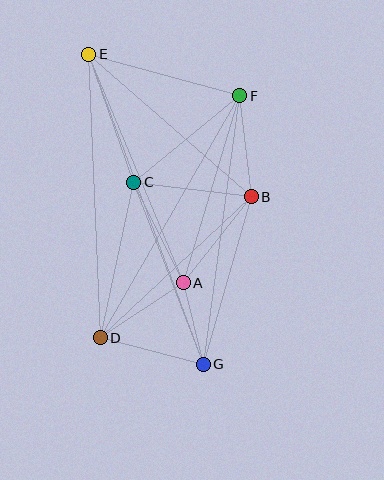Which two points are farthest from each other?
Points E and G are farthest from each other.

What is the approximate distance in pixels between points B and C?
The distance between B and C is approximately 118 pixels.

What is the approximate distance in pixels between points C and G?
The distance between C and G is approximately 195 pixels.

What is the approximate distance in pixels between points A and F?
The distance between A and F is approximately 195 pixels.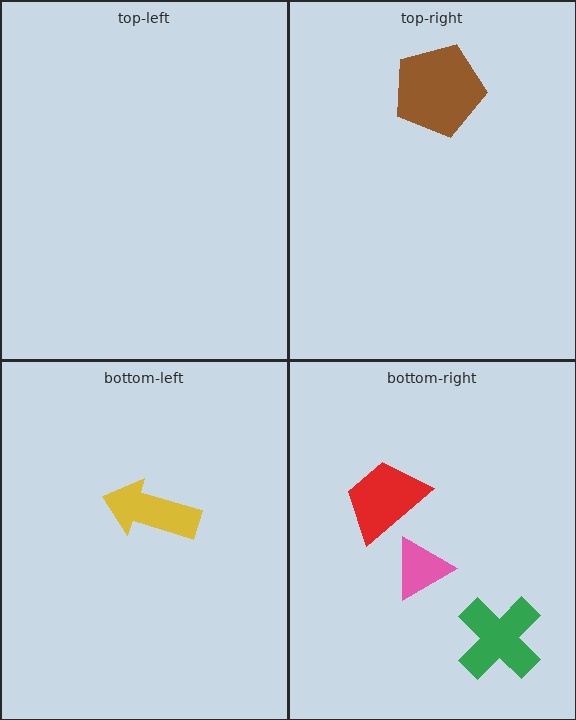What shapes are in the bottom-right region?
The pink triangle, the red trapezoid, the green cross.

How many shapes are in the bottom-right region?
3.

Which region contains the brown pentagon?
The top-right region.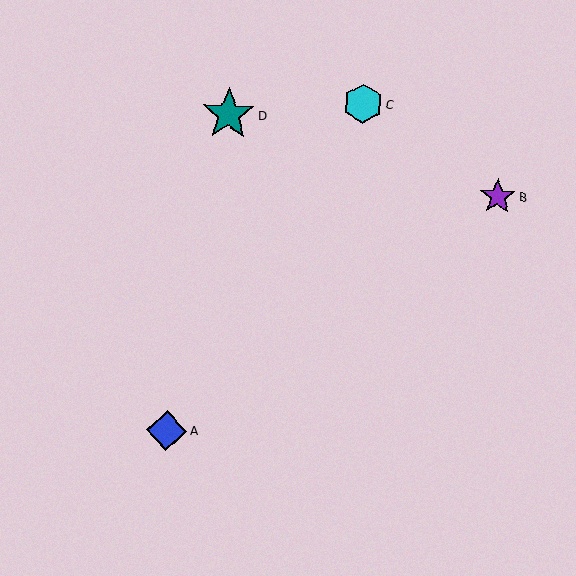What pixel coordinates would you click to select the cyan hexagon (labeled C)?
Click at (363, 104) to select the cyan hexagon C.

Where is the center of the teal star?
The center of the teal star is at (229, 114).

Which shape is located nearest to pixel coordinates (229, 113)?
The teal star (labeled D) at (229, 114) is nearest to that location.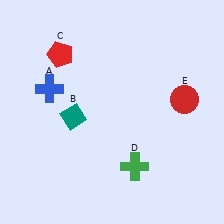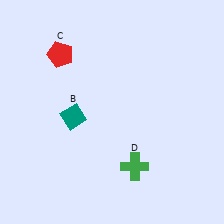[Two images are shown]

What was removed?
The blue cross (A), the red circle (E) were removed in Image 2.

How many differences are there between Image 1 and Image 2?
There are 2 differences between the two images.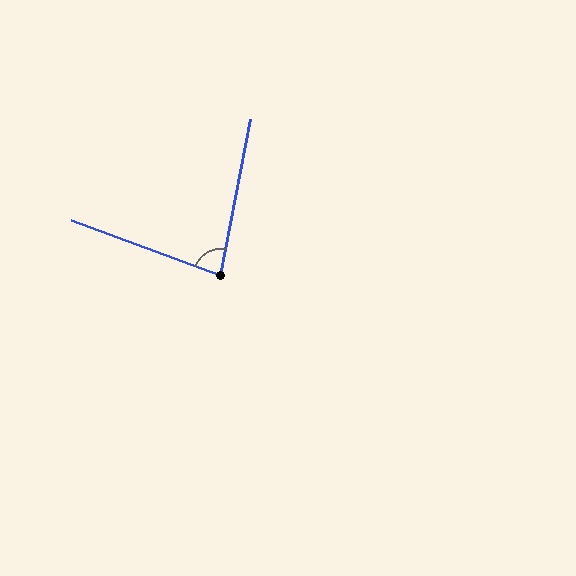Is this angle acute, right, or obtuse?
It is acute.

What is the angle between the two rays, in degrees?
Approximately 81 degrees.